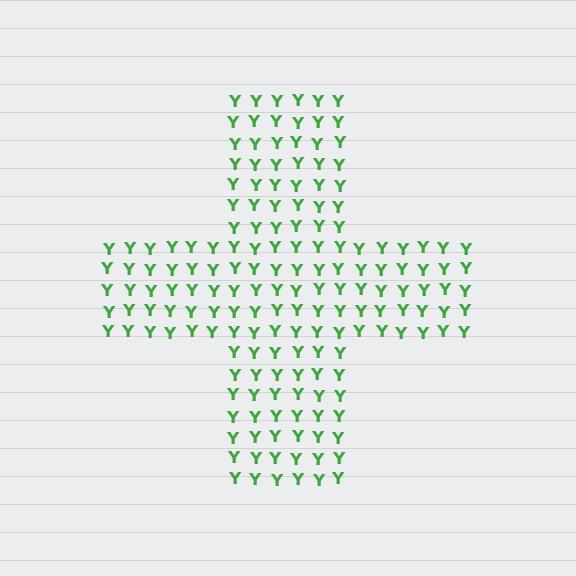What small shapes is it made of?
It is made of small letter Y's.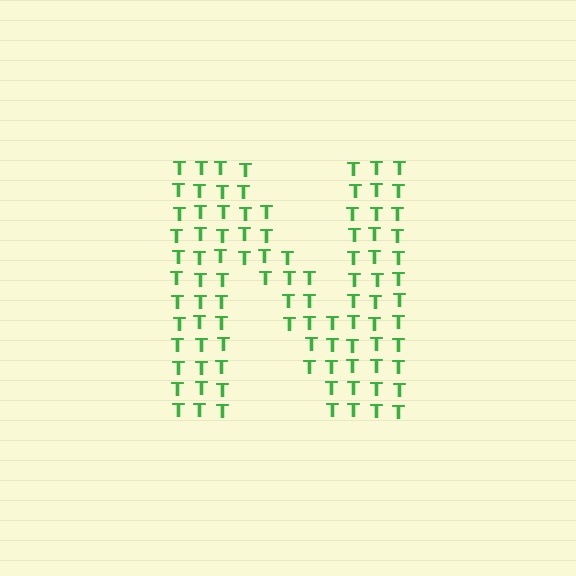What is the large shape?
The large shape is the letter N.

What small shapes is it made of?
It is made of small letter T's.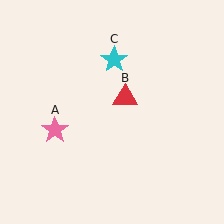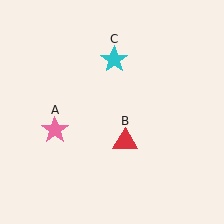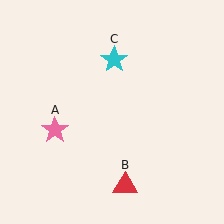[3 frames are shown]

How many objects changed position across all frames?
1 object changed position: red triangle (object B).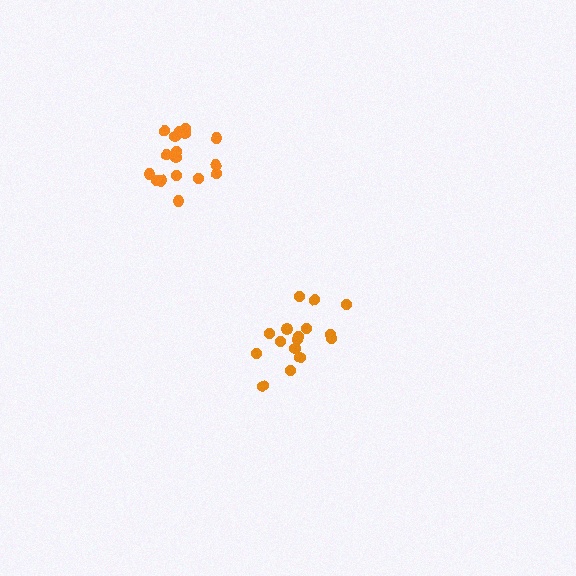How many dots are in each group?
Group 1: 17 dots, Group 2: 16 dots (33 total).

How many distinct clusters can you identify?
There are 2 distinct clusters.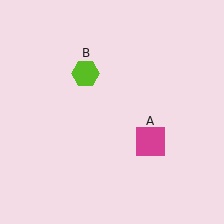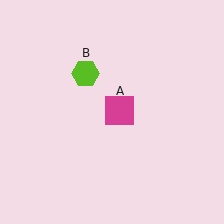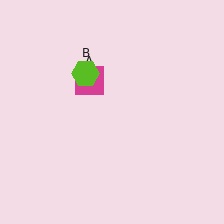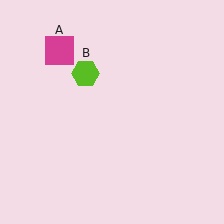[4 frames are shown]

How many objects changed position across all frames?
1 object changed position: magenta square (object A).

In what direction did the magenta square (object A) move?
The magenta square (object A) moved up and to the left.